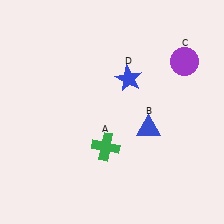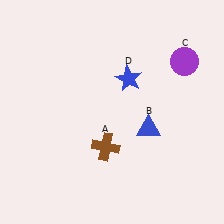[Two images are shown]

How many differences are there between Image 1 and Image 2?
There is 1 difference between the two images.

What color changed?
The cross (A) changed from green in Image 1 to brown in Image 2.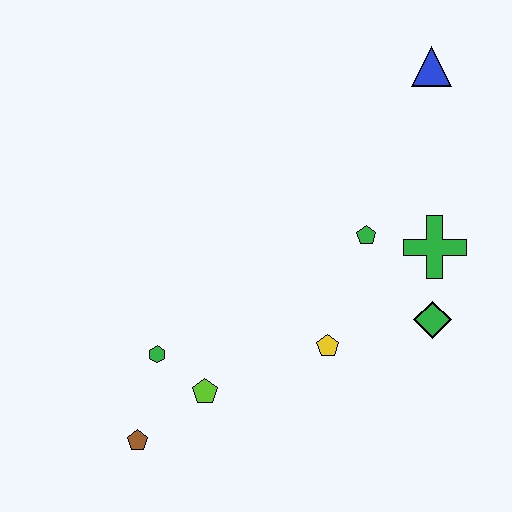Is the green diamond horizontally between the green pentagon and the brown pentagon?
No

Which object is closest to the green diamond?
The green cross is closest to the green diamond.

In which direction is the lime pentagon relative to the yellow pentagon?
The lime pentagon is to the left of the yellow pentagon.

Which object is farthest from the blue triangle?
The brown pentagon is farthest from the blue triangle.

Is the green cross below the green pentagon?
Yes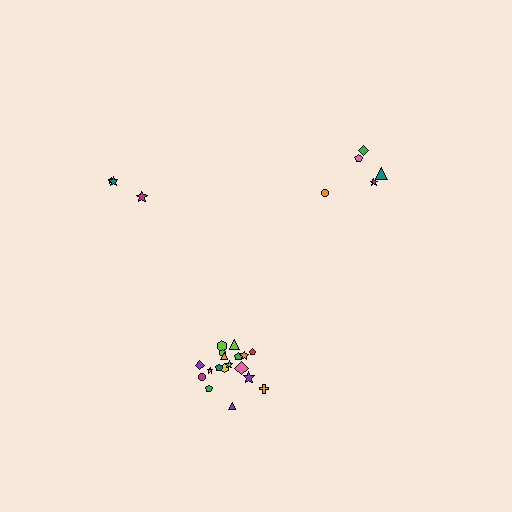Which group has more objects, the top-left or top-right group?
The top-right group.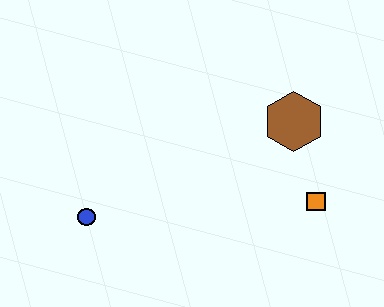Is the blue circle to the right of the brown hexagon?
No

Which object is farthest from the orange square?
The blue circle is farthest from the orange square.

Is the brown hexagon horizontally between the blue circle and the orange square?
Yes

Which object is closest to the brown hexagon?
The orange square is closest to the brown hexagon.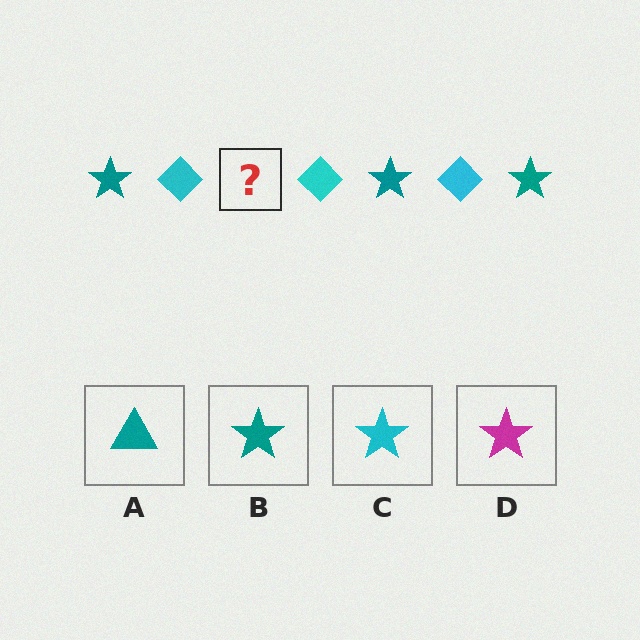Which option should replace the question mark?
Option B.